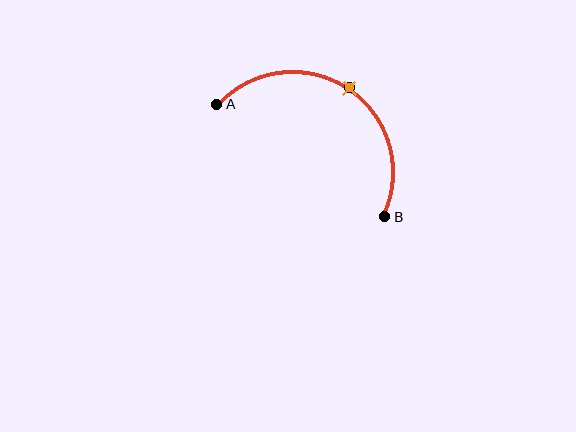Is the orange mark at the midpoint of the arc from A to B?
Yes. The orange mark lies on the arc at equal arc-length from both A and B — it is the arc midpoint.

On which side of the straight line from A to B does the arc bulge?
The arc bulges above and to the right of the straight line connecting A and B.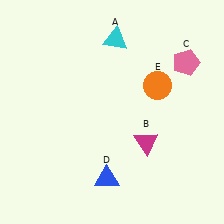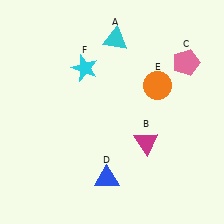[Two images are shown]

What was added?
A cyan star (F) was added in Image 2.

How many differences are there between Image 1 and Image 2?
There is 1 difference between the two images.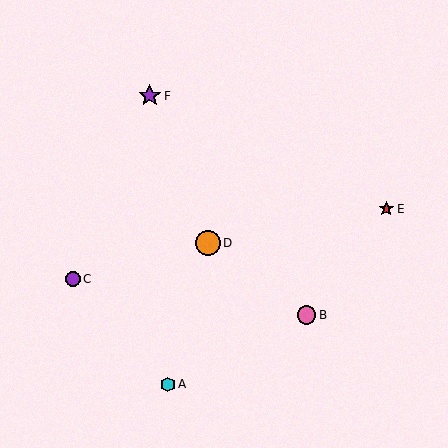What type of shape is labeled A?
Shape A is a cyan hexagon.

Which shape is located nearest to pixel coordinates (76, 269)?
The purple circle (labeled C) at (73, 279) is nearest to that location.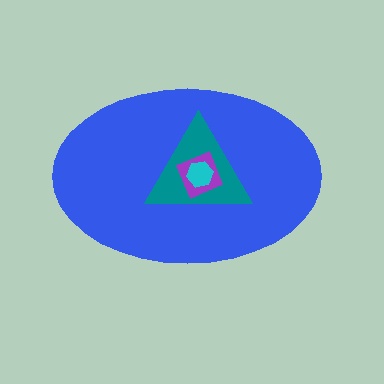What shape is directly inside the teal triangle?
The purple diamond.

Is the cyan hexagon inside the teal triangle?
Yes.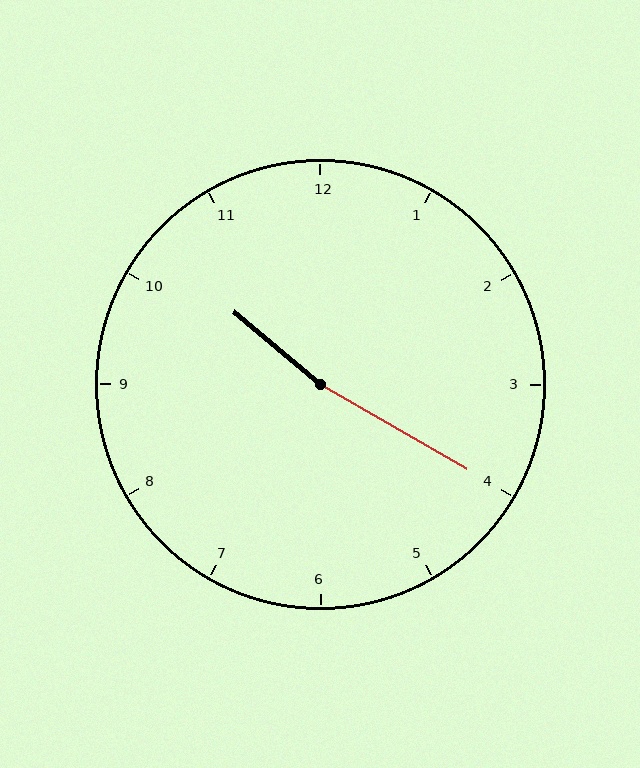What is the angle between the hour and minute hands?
Approximately 170 degrees.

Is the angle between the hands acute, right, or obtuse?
It is obtuse.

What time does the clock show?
10:20.